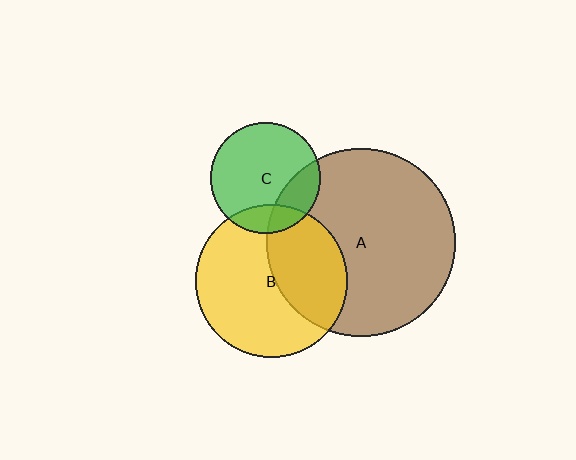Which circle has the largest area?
Circle A (brown).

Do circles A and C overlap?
Yes.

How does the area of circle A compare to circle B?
Approximately 1.5 times.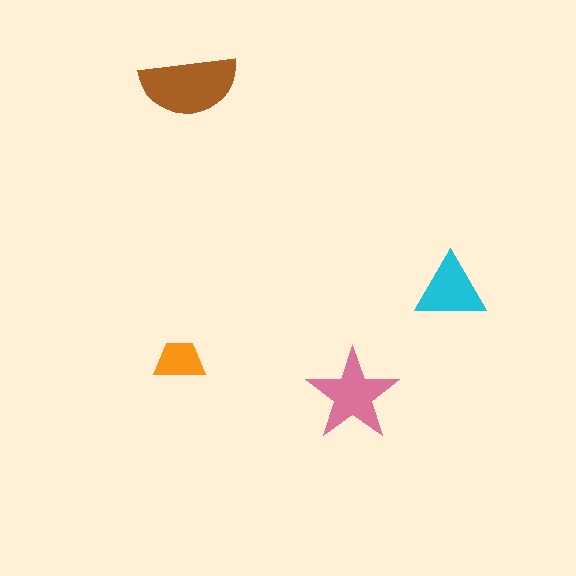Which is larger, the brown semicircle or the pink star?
The brown semicircle.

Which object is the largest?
The brown semicircle.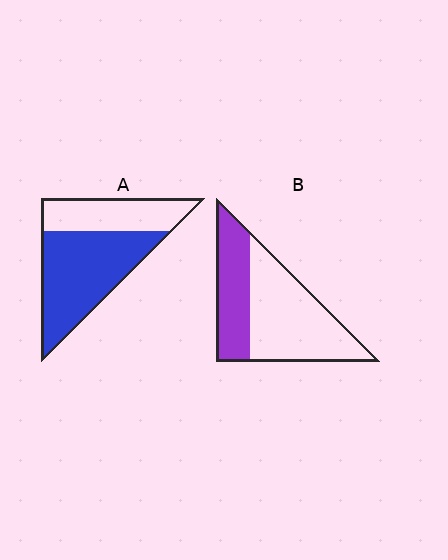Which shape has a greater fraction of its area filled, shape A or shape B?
Shape A.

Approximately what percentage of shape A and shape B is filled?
A is approximately 65% and B is approximately 35%.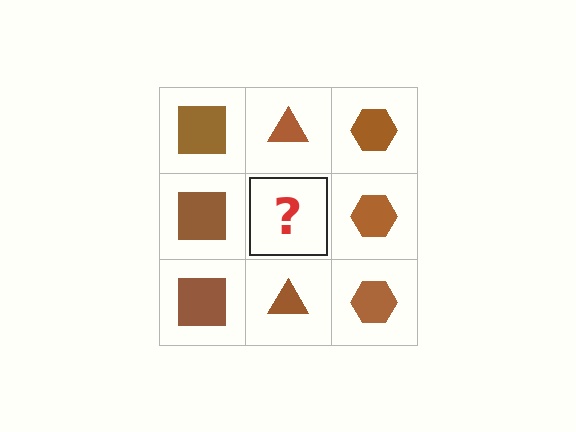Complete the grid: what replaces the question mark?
The question mark should be replaced with a brown triangle.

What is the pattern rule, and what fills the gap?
The rule is that each column has a consistent shape. The gap should be filled with a brown triangle.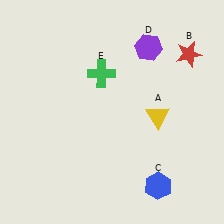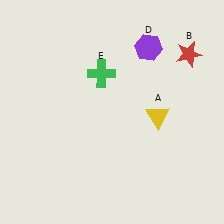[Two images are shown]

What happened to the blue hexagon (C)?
The blue hexagon (C) was removed in Image 2. It was in the bottom-right area of Image 1.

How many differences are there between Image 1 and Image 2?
There is 1 difference between the two images.